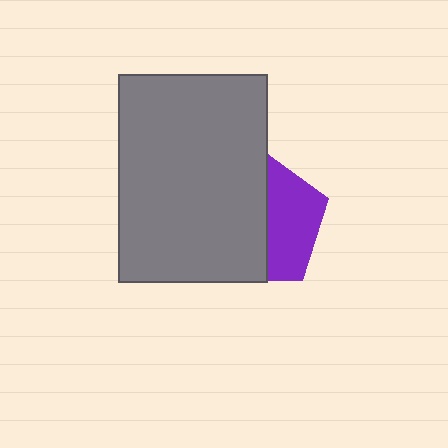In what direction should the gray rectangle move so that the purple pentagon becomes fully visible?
The gray rectangle should move left. That is the shortest direction to clear the overlap and leave the purple pentagon fully visible.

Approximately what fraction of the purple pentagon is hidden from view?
Roughly 59% of the purple pentagon is hidden behind the gray rectangle.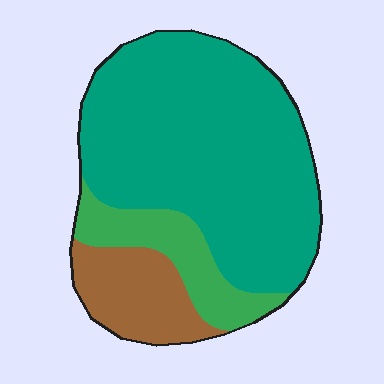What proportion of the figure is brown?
Brown takes up about one sixth (1/6) of the figure.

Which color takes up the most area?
Teal, at roughly 70%.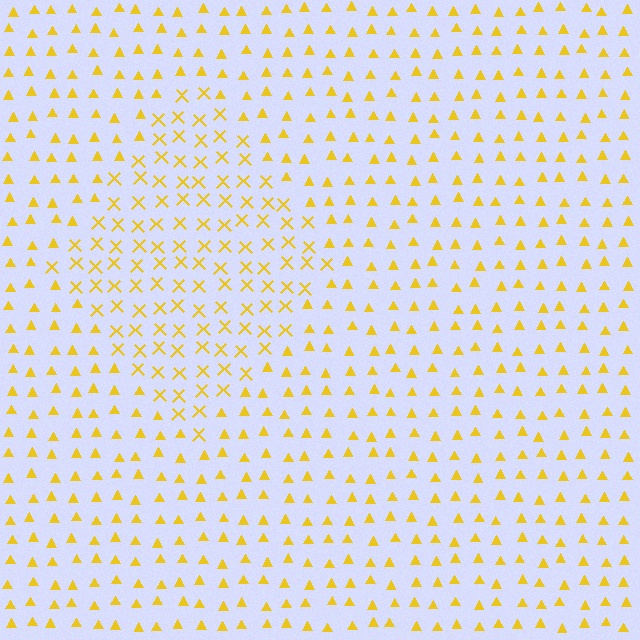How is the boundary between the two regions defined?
The boundary is defined by a change in element shape: X marks inside vs. triangles outside. All elements share the same color and spacing.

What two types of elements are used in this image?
The image uses X marks inside the diamond region and triangles outside it.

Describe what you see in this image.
The image is filled with small yellow elements arranged in a uniform grid. A diamond-shaped region contains X marks, while the surrounding area contains triangles. The boundary is defined purely by the change in element shape.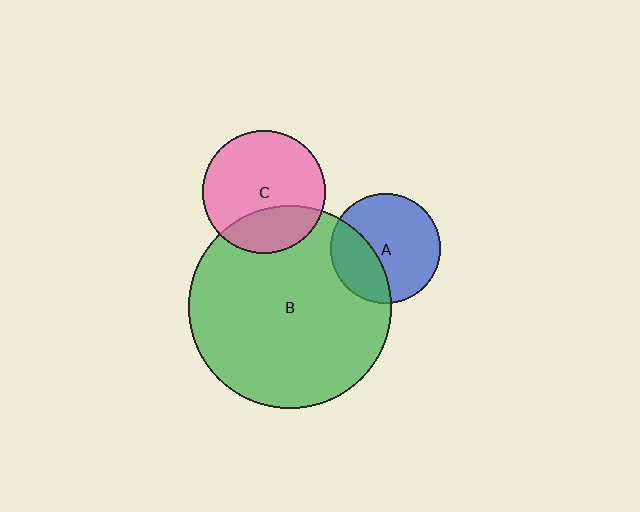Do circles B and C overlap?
Yes.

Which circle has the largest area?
Circle B (green).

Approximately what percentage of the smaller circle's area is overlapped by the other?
Approximately 30%.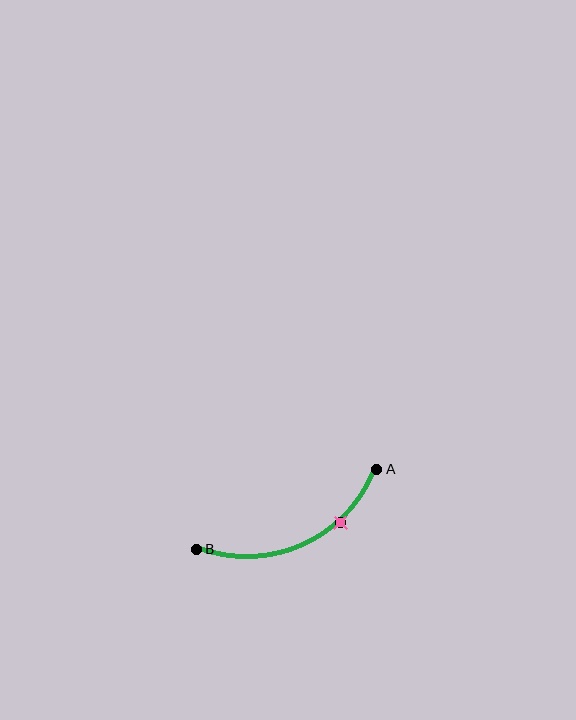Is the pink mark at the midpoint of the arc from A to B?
No. The pink mark lies on the arc but is closer to endpoint A. The arc midpoint would be at the point on the curve equidistant along the arc from both A and B.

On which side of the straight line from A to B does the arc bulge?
The arc bulges below the straight line connecting A and B.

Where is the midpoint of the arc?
The arc midpoint is the point on the curve farthest from the straight line joining A and B. It sits below that line.